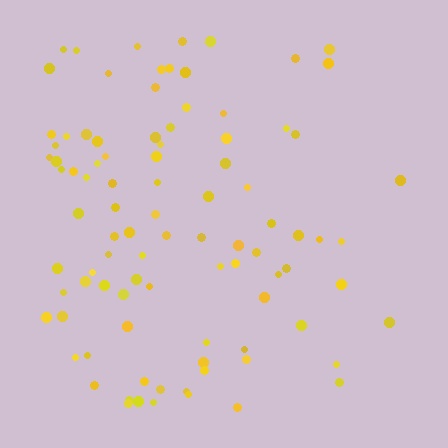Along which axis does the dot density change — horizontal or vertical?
Horizontal.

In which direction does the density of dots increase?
From right to left, with the left side densest.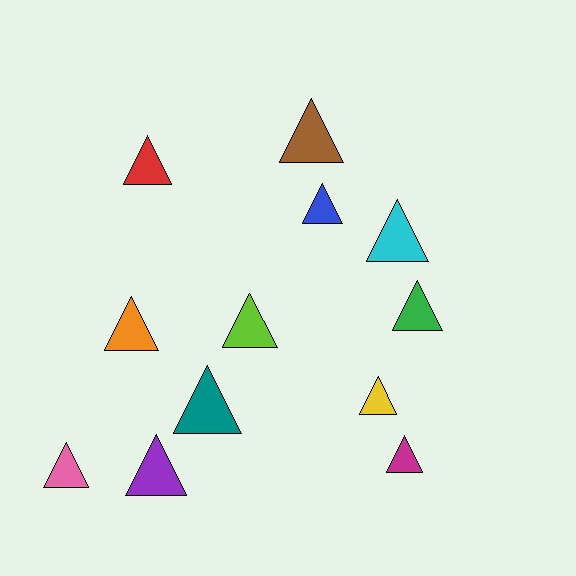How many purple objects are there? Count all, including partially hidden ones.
There is 1 purple object.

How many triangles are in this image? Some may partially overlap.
There are 12 triangles.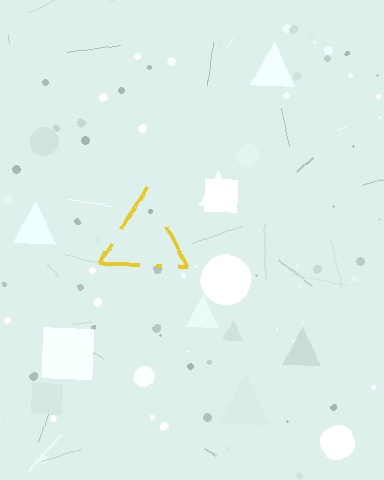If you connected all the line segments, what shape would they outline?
They would outline a triangle.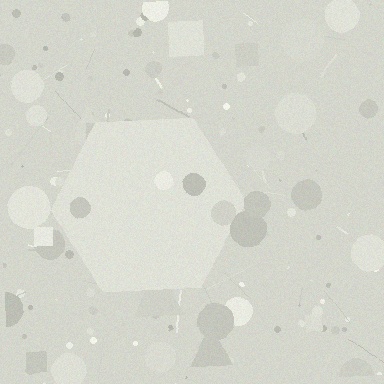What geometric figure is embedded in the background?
A hexagon is embedded in the background.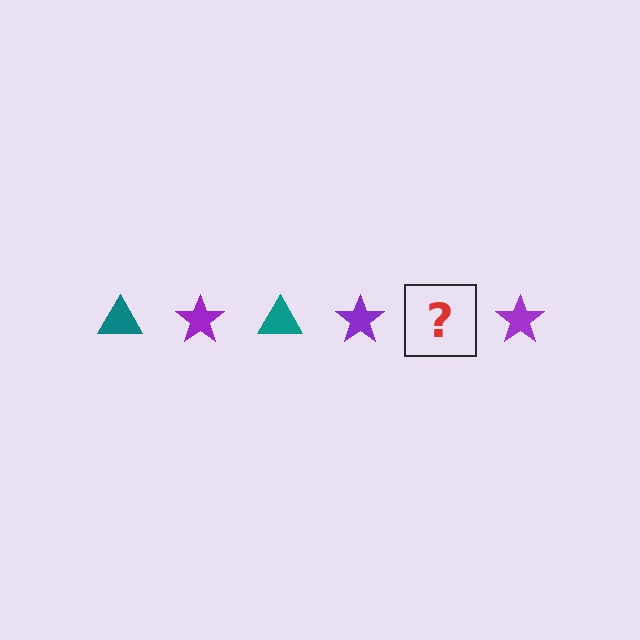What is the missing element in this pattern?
The missing element is a teal triangle.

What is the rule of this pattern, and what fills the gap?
The rule is that the pattern alternates between teal triangle and purple star. The gap should be filled with a teal triangle.